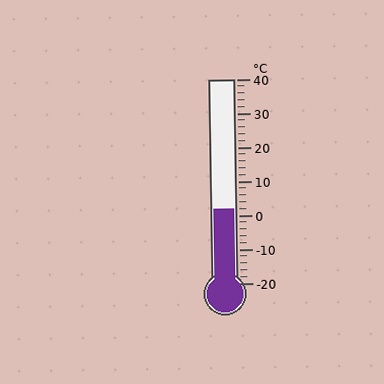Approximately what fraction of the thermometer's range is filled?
The thermometer is filled to approximately 35% of its range.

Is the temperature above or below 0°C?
The temperature is above 0°C.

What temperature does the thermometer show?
The thermometer shows approximately 2°C.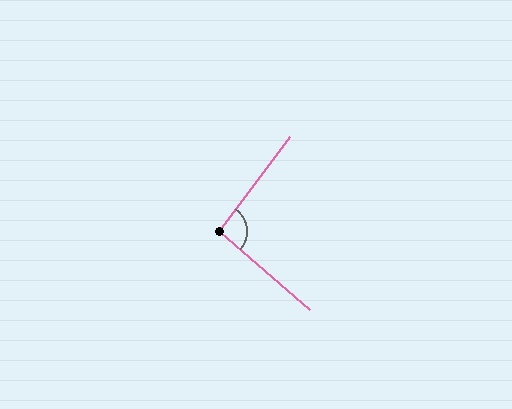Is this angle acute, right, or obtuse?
It is approximately a right angle.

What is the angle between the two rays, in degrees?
Approximately 94 degrees.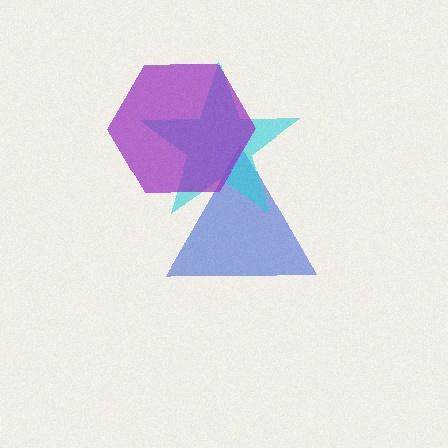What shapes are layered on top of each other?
The layered shapes are: a blue triangle, a cyan star, a purple hexagon.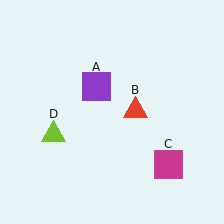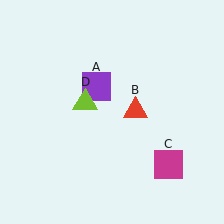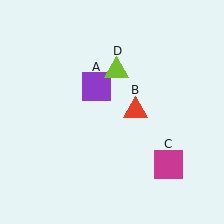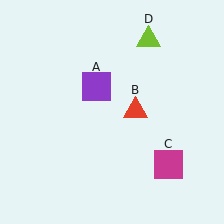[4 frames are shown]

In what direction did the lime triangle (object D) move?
The lime triangle (object D) moved up and to the right.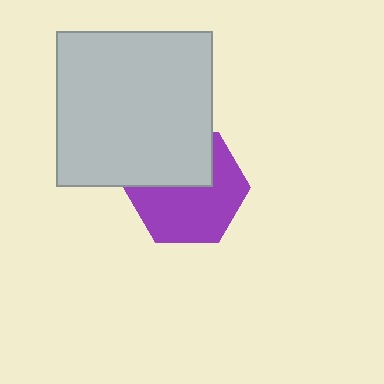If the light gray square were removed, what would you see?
You would see the complete purple hexagon.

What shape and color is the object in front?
The object in front is a light gray square.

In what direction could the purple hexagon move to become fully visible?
The purple hexagon could move down. That would shift it out from behind the light gray square entirely.